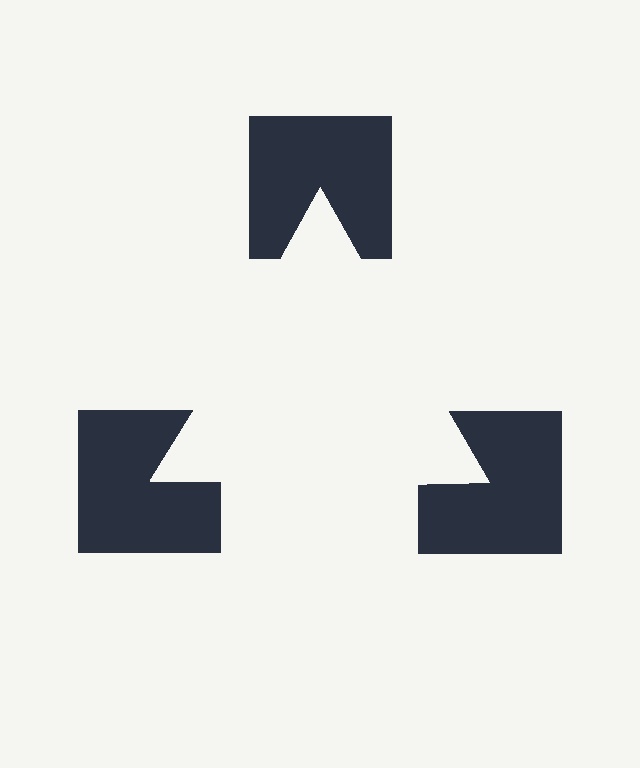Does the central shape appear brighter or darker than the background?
It typically appears slightly brighter than the background, even though no actual brightness change is drawn.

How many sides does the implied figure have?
3 sides.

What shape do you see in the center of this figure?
An illusory triangle — its edges are inferred from the aligned wedge cuts in the notched squares, not physically drawn.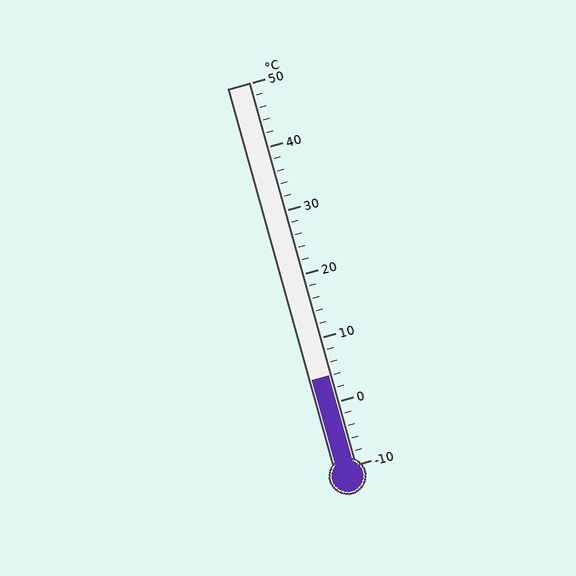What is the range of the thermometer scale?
The thermometer scale ranges from -10°C to 50°C.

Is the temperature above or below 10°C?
The temperature is below 10°C.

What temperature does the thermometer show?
The thermometer shows approximately 4°C.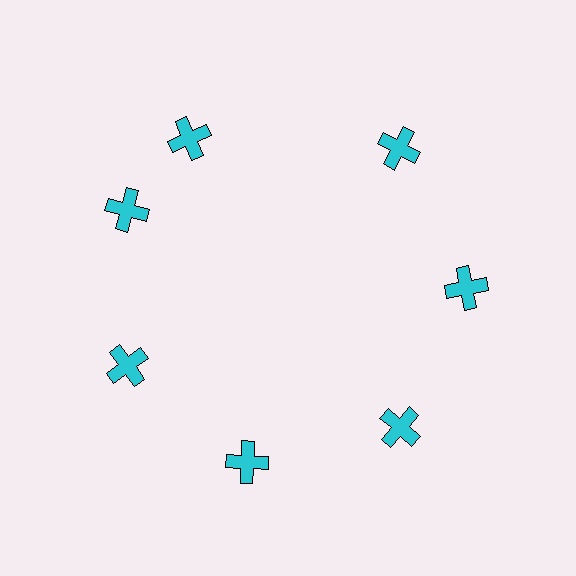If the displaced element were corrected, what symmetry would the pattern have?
It would have 7-fold rotational symmetry — the pattern would map onto itself every 51 degrees.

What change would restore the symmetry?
The symmetry would be restored by rotating it back into even spacing with its neighbors so that all 7 crosses sit at equal angles and equal distance from the center.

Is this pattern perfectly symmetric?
No. The 7 cyan crosses are arranged in a ring, but one element near the 12 o'clock position is rotated out of alignment along the ring, breaking the 7-fold rotational symmetry.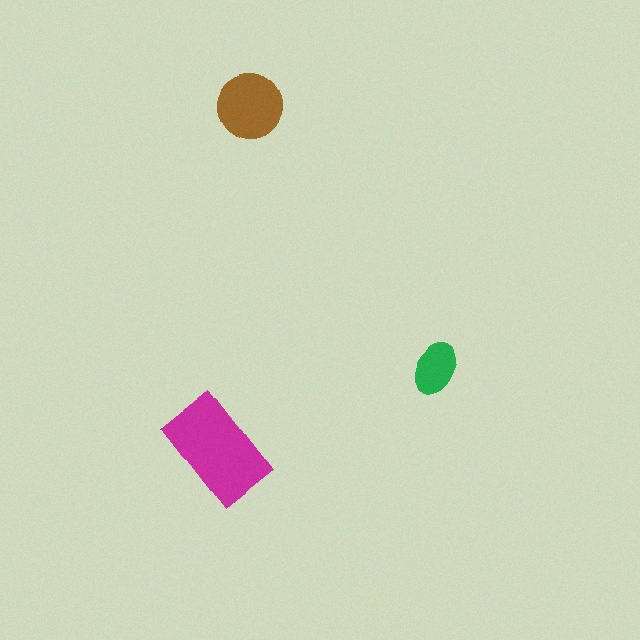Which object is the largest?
The magenta rectangle.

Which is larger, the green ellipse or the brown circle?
The brown circle.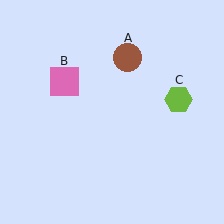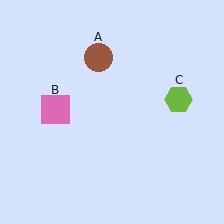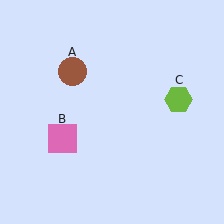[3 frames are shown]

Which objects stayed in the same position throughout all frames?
Lime hexagon (object C) remained stationary.